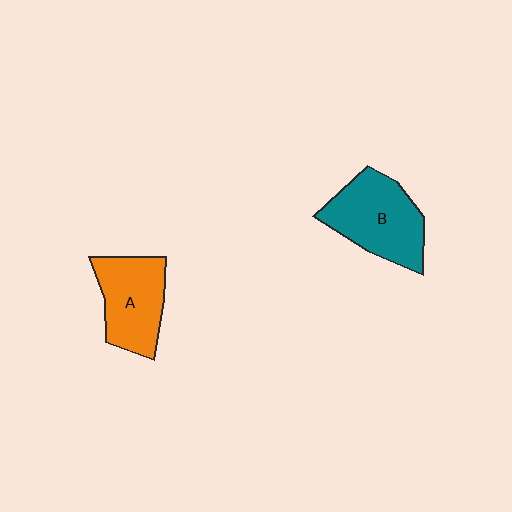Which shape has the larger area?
Shape B (teal).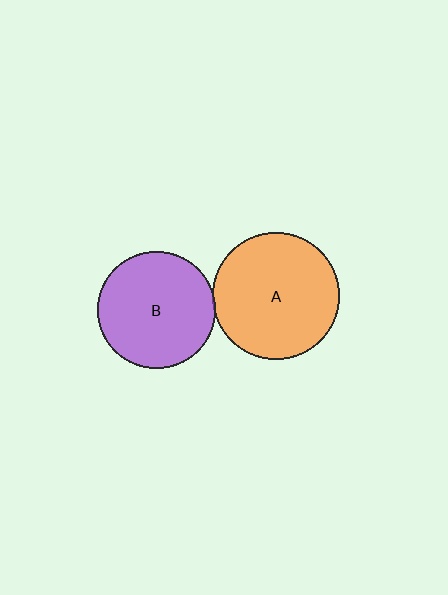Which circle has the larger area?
Circle A (orange).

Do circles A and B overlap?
Yes.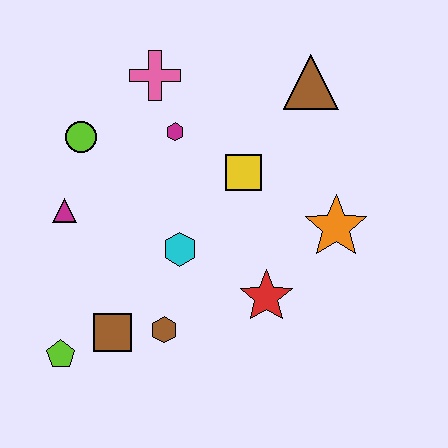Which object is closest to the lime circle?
The magenta triangle is closest to the lime circle.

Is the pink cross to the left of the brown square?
No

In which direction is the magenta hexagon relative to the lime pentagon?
The magenta hexagon is above the lime pentagon.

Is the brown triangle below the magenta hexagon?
No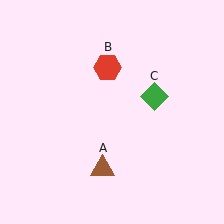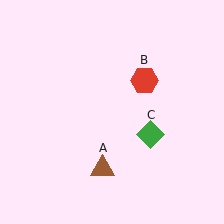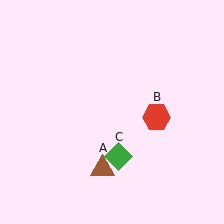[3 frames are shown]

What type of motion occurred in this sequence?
The red hexagon (object B), green diamond (object C) rotated clockwise around the center of the scene.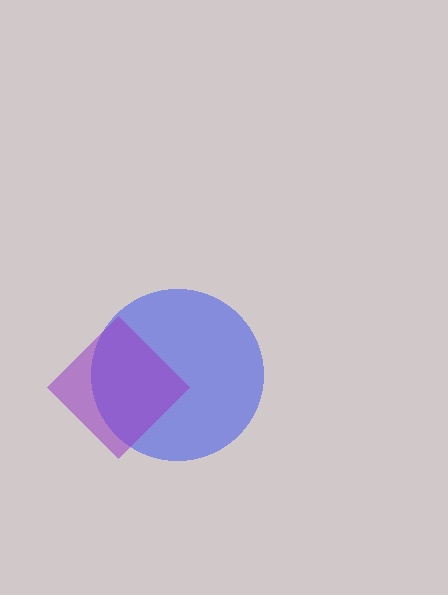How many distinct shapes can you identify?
There are 2 distinct shapes: a blue circle, a purple diamond.